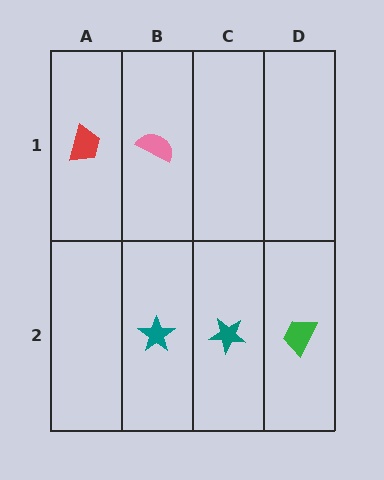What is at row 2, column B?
A teal star.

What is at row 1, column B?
A pink semicircle.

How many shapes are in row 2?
3 shapes.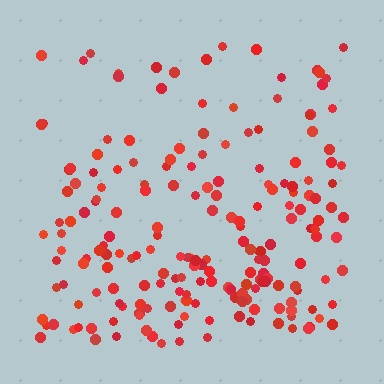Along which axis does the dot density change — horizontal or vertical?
Vertical.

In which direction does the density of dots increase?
From top to bottom, with the bottom side densest.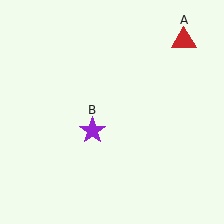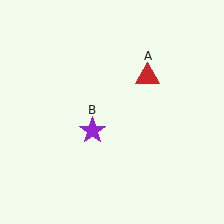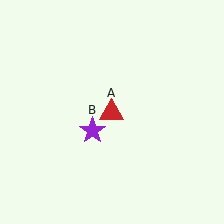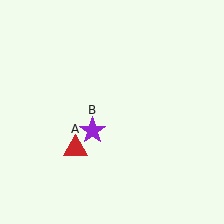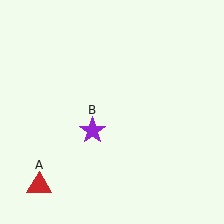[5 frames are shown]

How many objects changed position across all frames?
1 object changed position: red triangle (object A).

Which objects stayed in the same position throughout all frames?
Purple star (object B) remained stationary.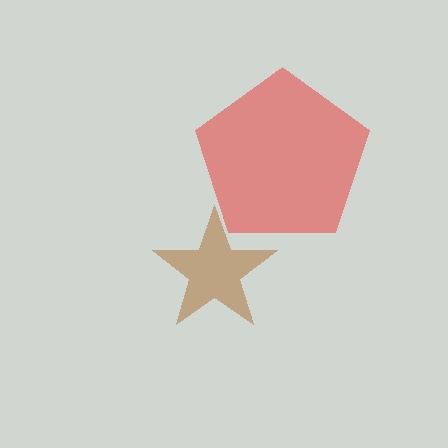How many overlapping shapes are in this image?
There are 2 overlapping shapes in the image.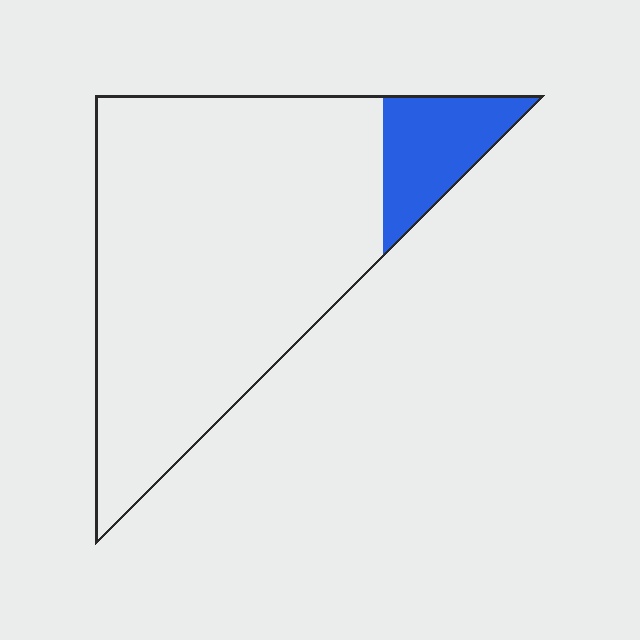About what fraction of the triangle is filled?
About one eighth (1/8).